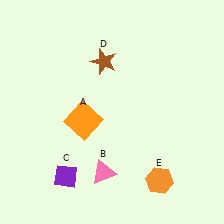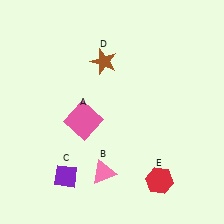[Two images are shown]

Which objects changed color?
A changed from orange to pink. E changed from orange to red.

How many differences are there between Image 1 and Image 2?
There are 2 differences between the two images.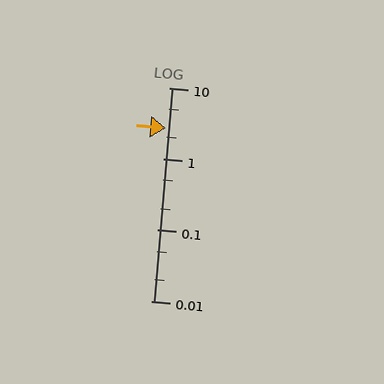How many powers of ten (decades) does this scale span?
The scale spans 3 decades, from 0.01 to 10.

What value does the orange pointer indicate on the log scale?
The pointer indicates approximately 2.7.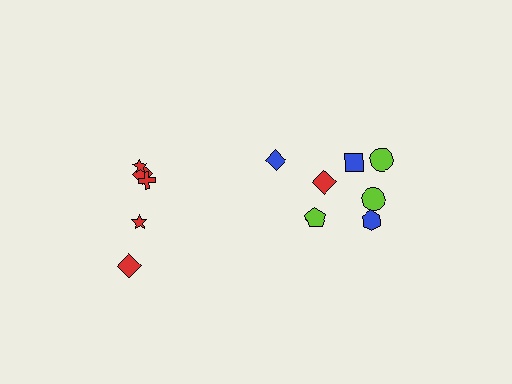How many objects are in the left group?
There are 5 objects.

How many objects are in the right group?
There are 7 objects.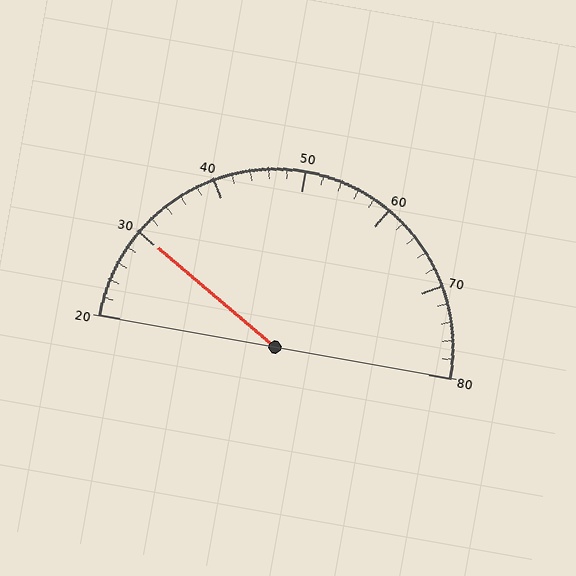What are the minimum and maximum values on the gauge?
The gauge ranges from 20 to 80.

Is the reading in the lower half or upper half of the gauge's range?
The reading is in the lower half of the range (20 to 80).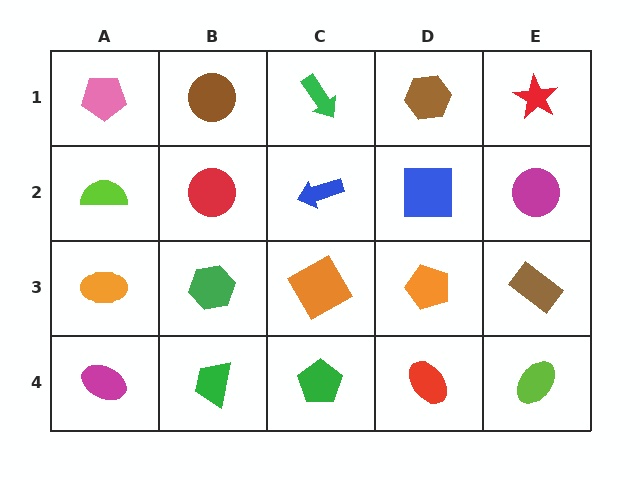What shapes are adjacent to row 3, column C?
A blue arrow (row 2, column C), a green pentagon (row 4, column C), a green hexagon (row 3, column B), an orange pentagon (row 3, column D).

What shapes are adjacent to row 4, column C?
An orange diamond (row 3, column C), a green trapezoid (row 4, column B), a red ellipse (row 4, column D).